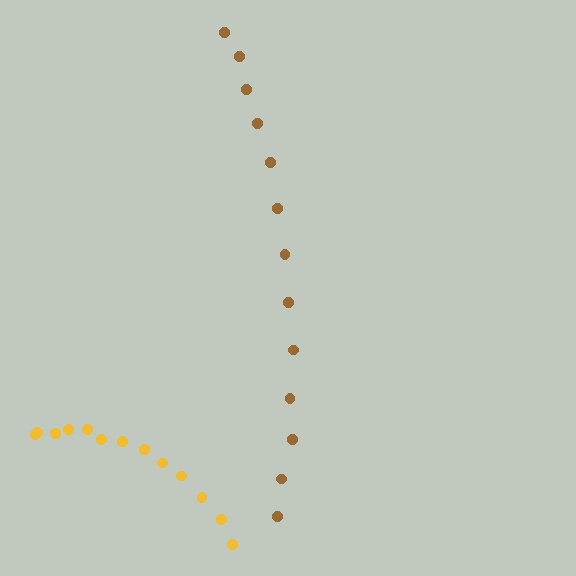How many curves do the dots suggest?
There are 2 distinct paths.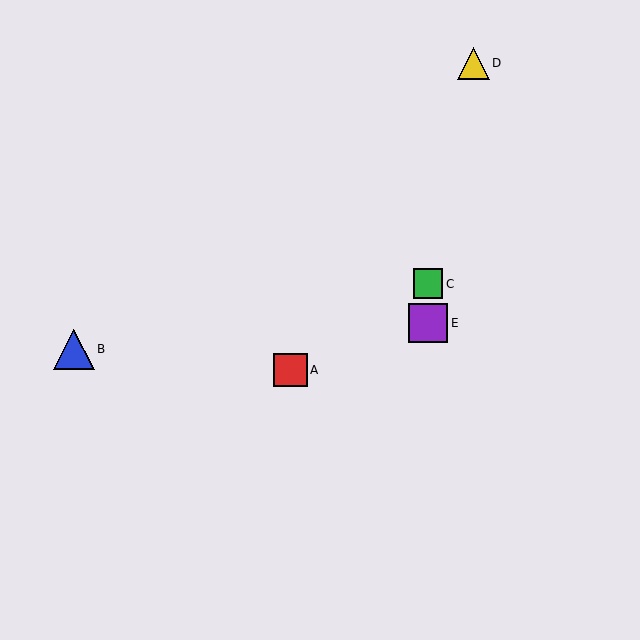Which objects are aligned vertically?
Objects C, E are aligned vertically.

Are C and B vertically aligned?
No, C is at x≈428 and B is at x≈74.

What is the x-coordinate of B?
Object B is at x≈74.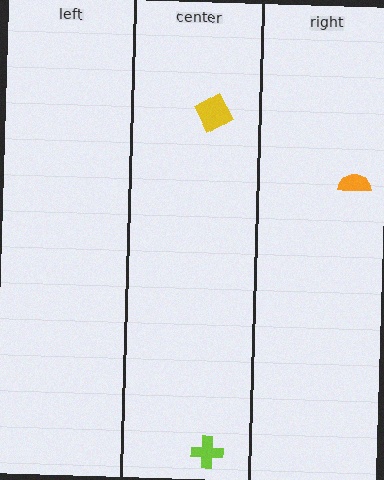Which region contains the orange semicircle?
The right region.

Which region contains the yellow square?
The center region.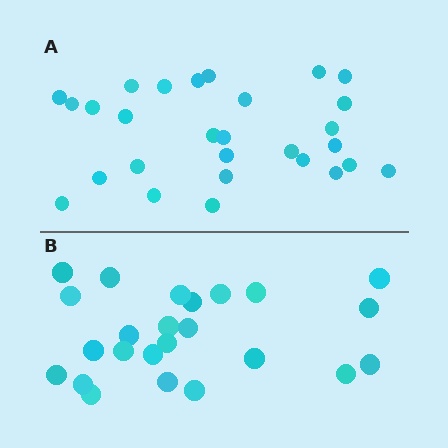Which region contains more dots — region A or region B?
Region A (the top region) has more dots.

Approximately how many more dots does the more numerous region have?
Region A has about 4 more dots than region B.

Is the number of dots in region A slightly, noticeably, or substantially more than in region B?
Region A has only slightly more — the two regions are fairly close. The ratio is roughly 1.2 to 1.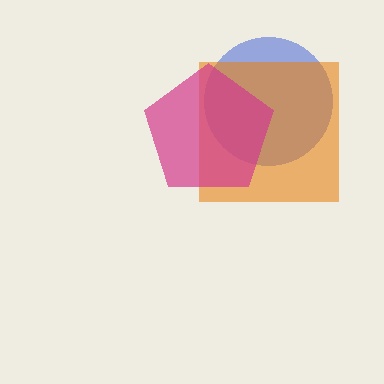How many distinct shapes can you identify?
There are 3 distinct shapes: a blue circle, an orange square, a magenta pentagon.